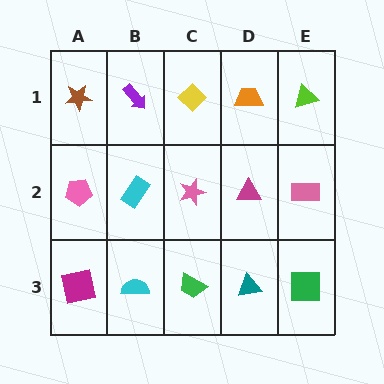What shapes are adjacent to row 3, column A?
A pink pentagon (row 2, column A), a cyan semicircle (row 3, column B).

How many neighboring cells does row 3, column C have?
3.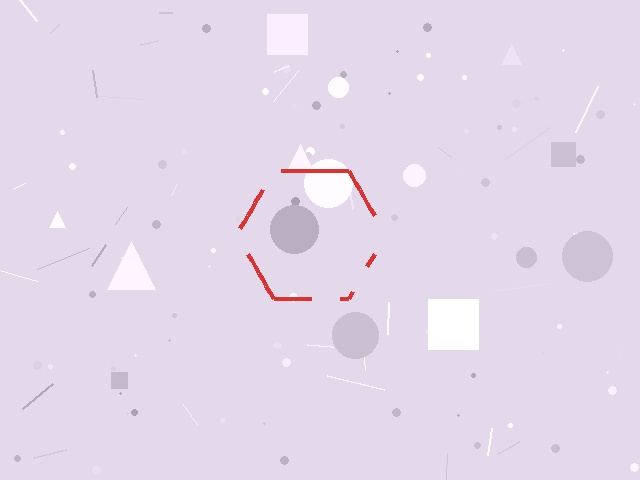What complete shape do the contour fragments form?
The contour fragments form a hexagon.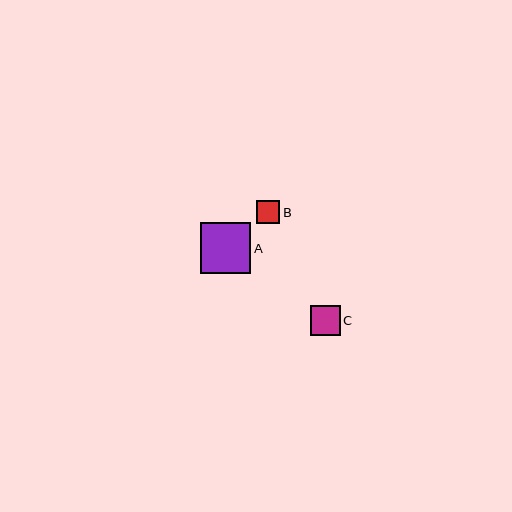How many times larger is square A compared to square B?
Square A is approximately 2.2 times the size of square B.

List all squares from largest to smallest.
From largest to smallest: A, C, B.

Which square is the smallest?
Square B is the smallest with a size of approximately 23 pixels.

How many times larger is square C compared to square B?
Square C is approximately 1.3 times the size of square B.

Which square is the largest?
Square A is the largest with a size of approximately 51 pixels.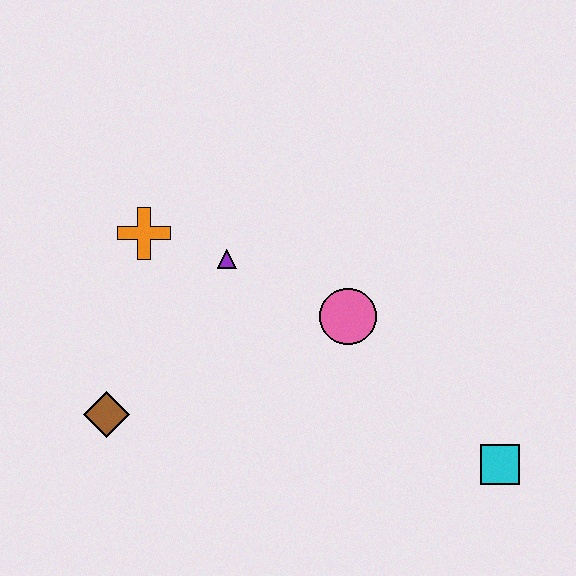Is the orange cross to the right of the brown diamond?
Yes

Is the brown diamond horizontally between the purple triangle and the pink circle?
No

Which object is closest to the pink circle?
The purple triangle is closest to the pink circle.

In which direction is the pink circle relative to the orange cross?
The pink circle is to the right of the orange cross.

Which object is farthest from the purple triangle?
The cyan square is farthest from the purple triangle.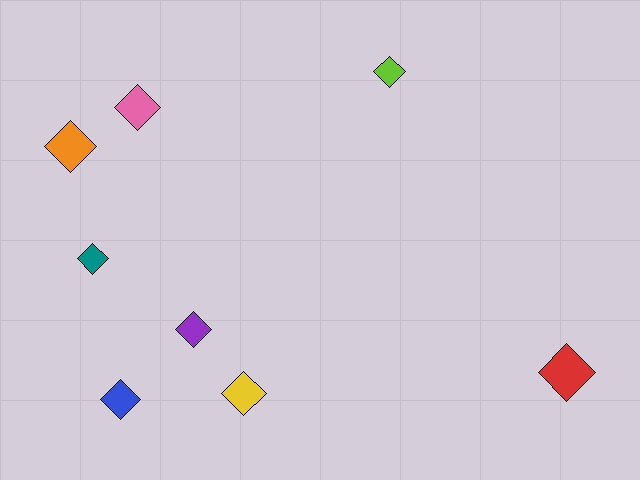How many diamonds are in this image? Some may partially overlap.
There are 8 diamonds.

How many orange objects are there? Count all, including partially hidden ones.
There is 1 orange object.